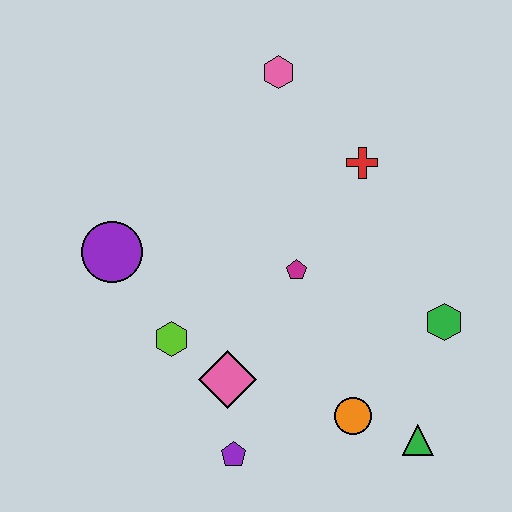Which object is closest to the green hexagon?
The green triangle is closest to the green hexagon.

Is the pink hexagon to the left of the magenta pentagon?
Yes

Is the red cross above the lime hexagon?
Yes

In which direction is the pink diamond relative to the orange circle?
The pink diamond is to the left of the orange circle.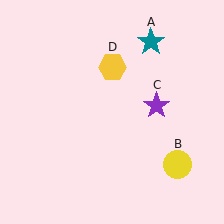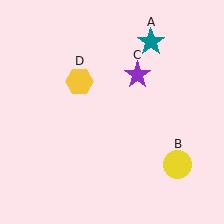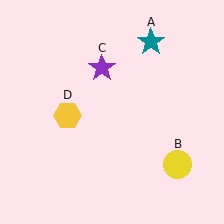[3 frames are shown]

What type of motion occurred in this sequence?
The purple star (object C), yellow hexagon (object D) rotated counterclockwise around the center of the scene.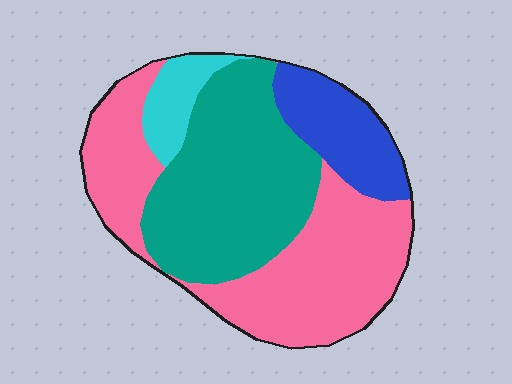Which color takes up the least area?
Cyan, at roughly 5%.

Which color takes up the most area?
Pink, at roughly 40%.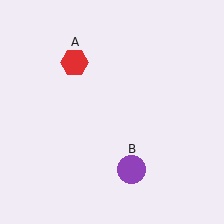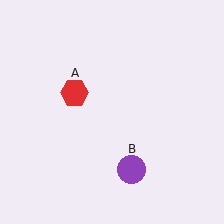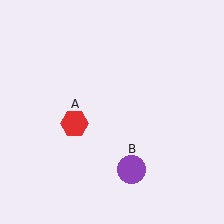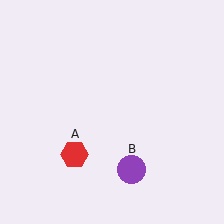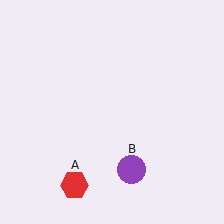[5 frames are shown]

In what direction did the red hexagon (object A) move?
The red hexagon (object A) moved down.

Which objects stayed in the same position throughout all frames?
Purple circle (object B) remained stationary.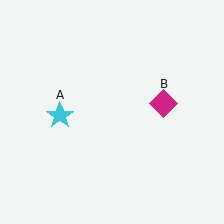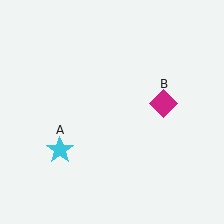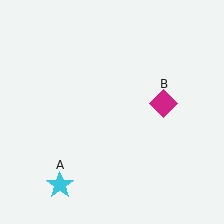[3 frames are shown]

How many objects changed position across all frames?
1 object changed position: cyan star (object A).